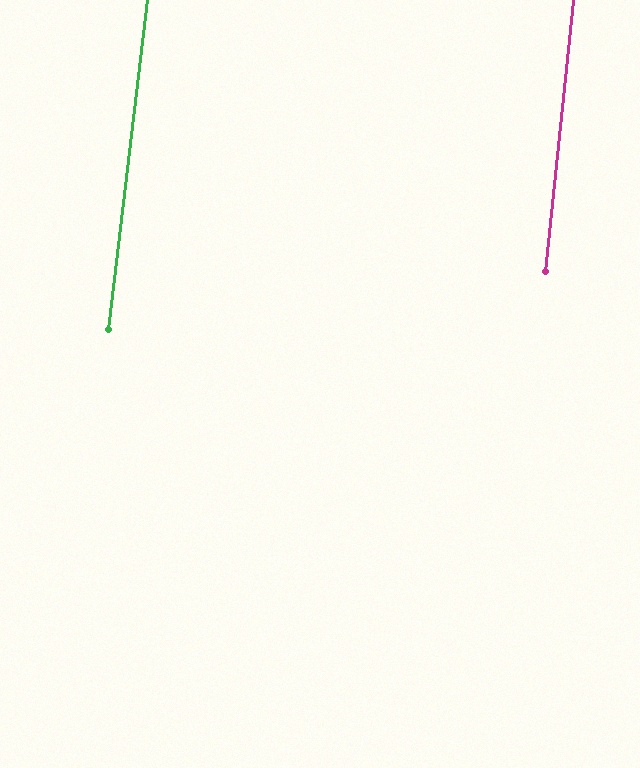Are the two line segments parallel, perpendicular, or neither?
Parallel — their directions differ by only 1.0°.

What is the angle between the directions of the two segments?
Approximately 1 degree.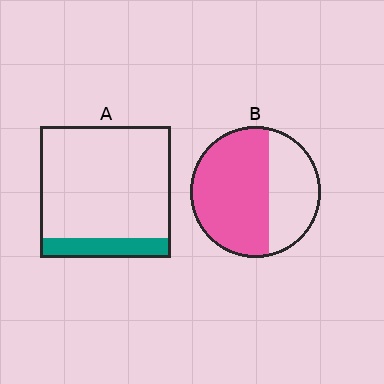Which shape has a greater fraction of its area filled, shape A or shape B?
Shape B.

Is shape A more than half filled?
No.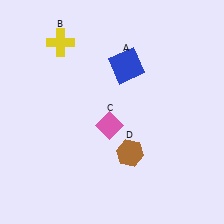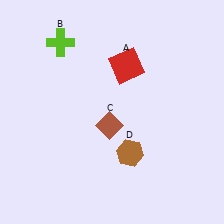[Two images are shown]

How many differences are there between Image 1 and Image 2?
There are 3 differences between the two images.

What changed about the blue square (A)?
In Image 1, A is blue. In Image 2, it changed to red.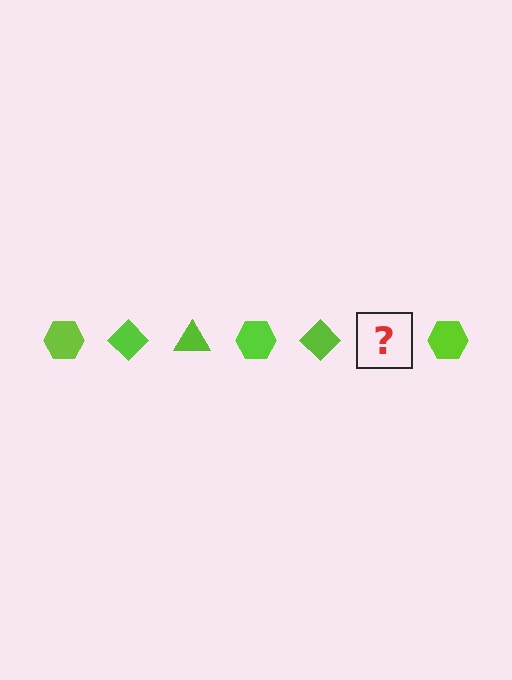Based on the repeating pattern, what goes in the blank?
The blank should be a lime triangle.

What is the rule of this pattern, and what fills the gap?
The rule is that the pattern cycles through hexagon, diamond, triangle shapes in lime. The gap should be filled with a lime triangle.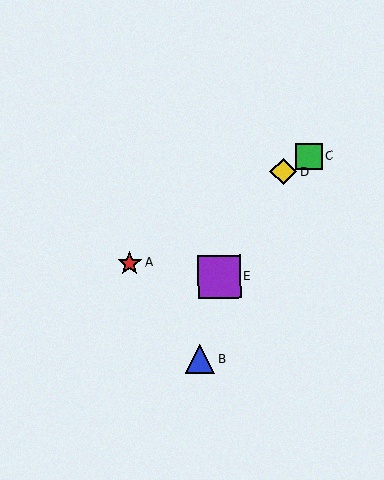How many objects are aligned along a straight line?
3 objects (A, C, D) are aligned along a straight line.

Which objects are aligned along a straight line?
Objects A, C, D are aligned along a straight line.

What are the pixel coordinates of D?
Object D is at (283, 172).